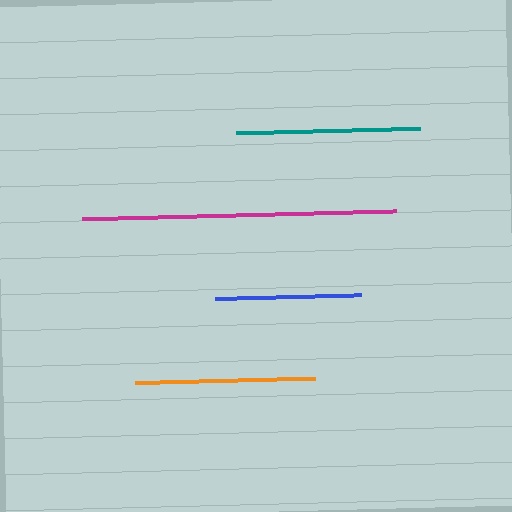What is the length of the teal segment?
The teal segment is approximately 184 pixels long.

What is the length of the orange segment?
The orange segment is approximately 180 pixels long.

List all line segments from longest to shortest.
From longest to shortest: magenta, teal, orange, blue.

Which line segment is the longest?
The magenta line is the longest at approximately 313 pixels.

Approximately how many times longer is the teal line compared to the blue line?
The teal line is approximately 1.3 times the length of the blue line.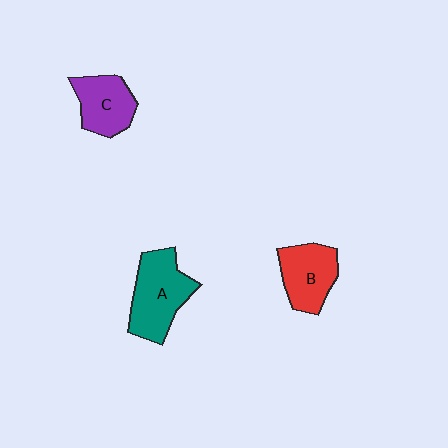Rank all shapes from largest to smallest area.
From largest to smallest: A (teal), B (red), C (purple).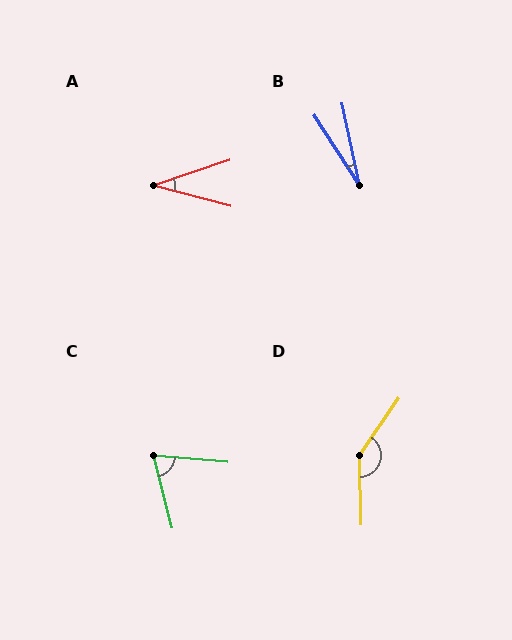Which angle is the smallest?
B, at approximately 21 degrees.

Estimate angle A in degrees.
Approximately 33 degrees.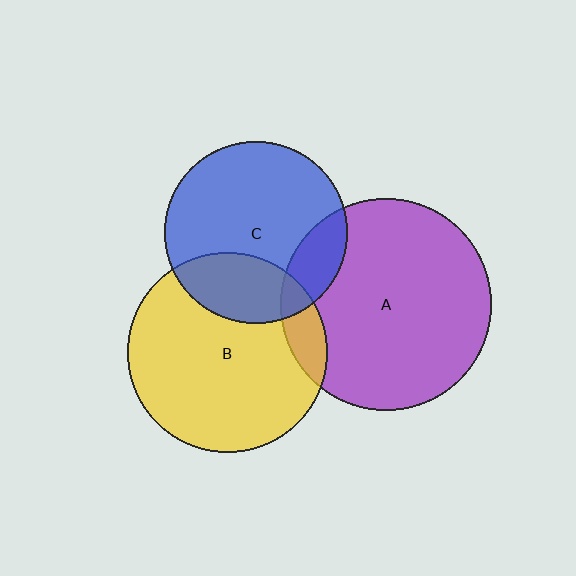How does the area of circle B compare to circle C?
Approximately 1.2 times.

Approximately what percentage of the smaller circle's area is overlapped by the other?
Approximately 15%.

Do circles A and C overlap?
Yes.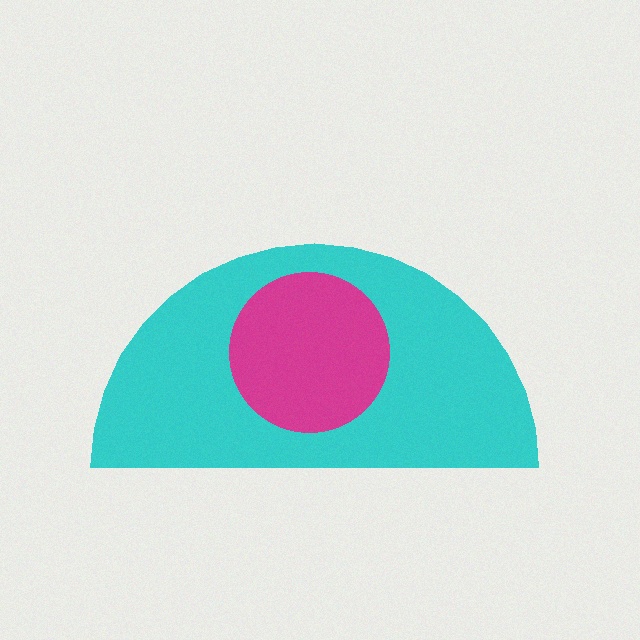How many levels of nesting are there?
2.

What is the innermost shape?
The magenta circle.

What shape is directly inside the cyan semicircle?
The magenta circle.